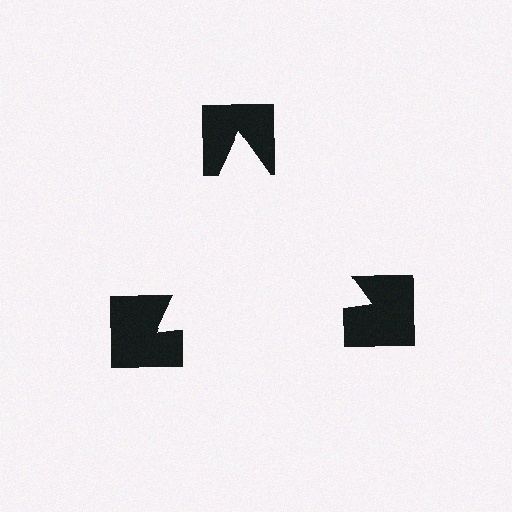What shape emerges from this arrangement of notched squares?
An illusory triangle — its edges are inferred from the aligned wedge cuts in the notched squares, not physically drawn.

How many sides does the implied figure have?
3 sides.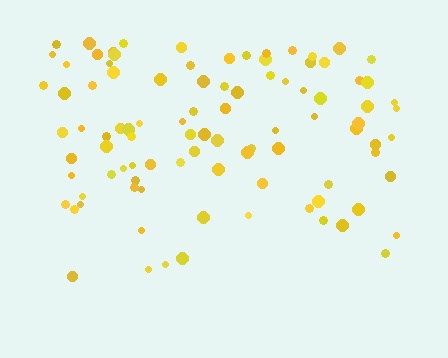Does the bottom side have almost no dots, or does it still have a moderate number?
Still a moderate number, just noticeably fewer than the top.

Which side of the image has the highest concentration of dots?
The top.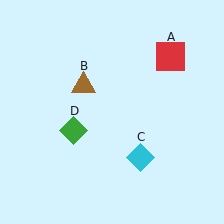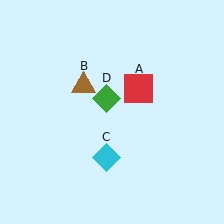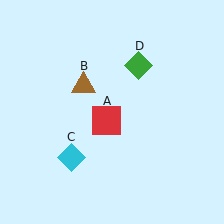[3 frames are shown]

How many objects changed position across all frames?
3 objects changed position: red square (object A), cyan diamond (object C), green diamond (object D).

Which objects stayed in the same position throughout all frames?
Brown triangle (object B) remained stationary.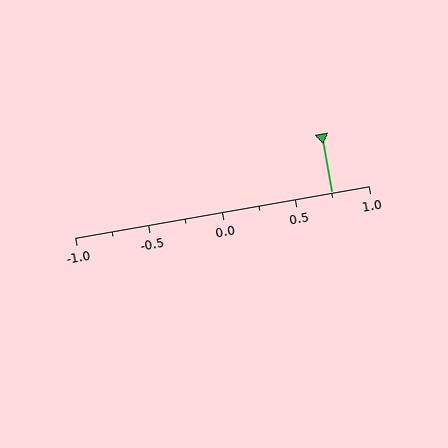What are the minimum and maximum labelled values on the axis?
The axis runs from -1.0 to 1.0.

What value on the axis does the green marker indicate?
The marker indicates approximately 0.75.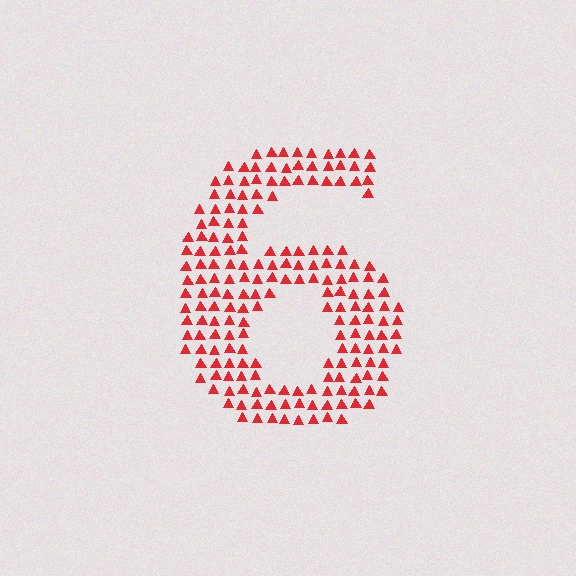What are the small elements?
The small elements are triangles.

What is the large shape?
The large shape is the digit 6.